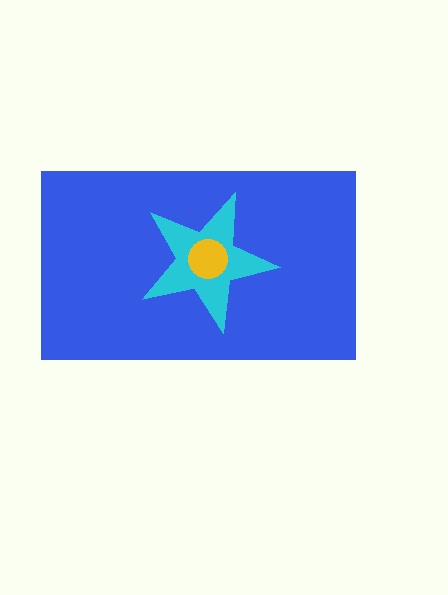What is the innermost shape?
The yellow circle.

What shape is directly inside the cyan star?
The yellow circle.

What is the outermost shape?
The blue rectangle.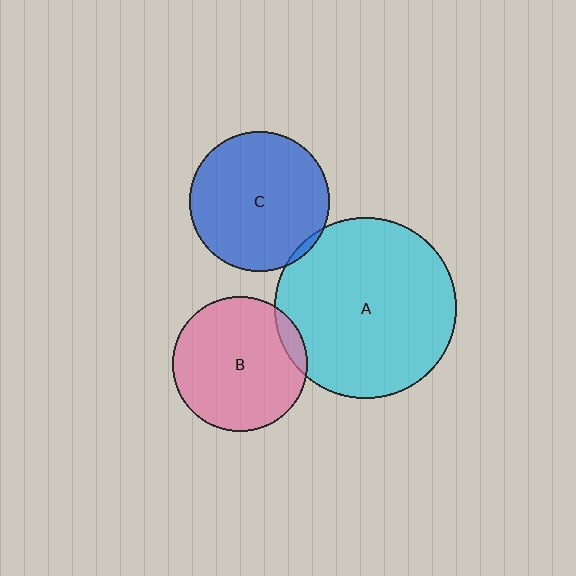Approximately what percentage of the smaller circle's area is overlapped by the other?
Approximately 10%.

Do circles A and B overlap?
Yes.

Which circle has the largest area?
Circle A (cyan).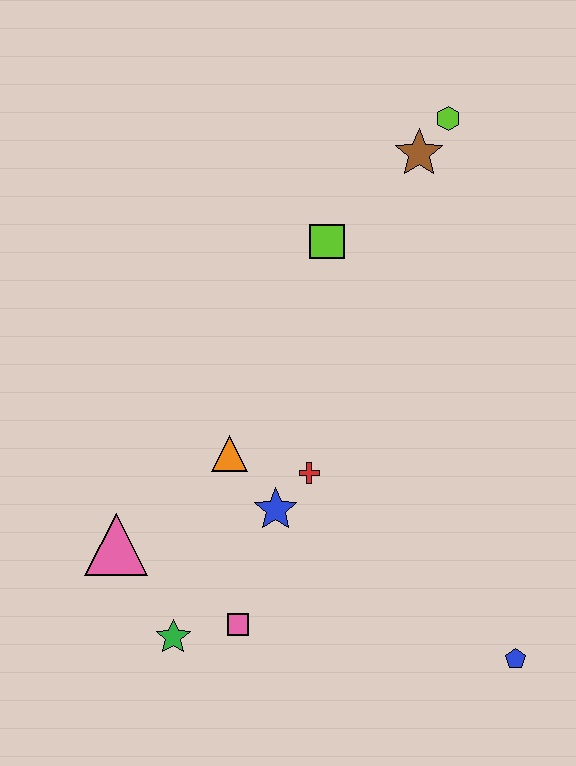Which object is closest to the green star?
The pink square is closest to the green star.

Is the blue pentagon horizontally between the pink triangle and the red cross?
No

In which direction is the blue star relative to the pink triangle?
The blue star is to the right of the pink triangle.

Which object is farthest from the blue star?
The lime hexagon is farthest from the blue star.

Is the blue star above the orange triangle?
No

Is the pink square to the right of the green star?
Yes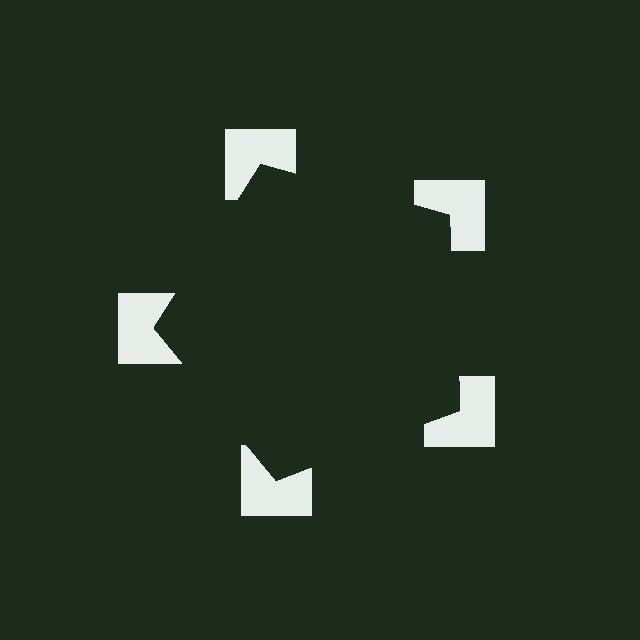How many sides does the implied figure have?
5 sides.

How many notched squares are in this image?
There are 5 — one at each vertex of the illusory pentagon.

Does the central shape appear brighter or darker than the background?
It typically appears slightly darker than the background, even though no actual brightness change is drawn.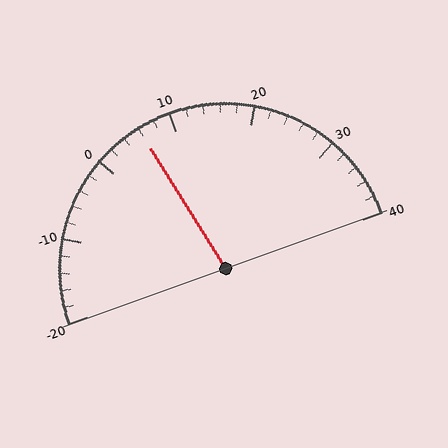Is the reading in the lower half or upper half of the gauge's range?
The reading is in the lower half of the range (-20 to 40).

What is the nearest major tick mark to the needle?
The nearest major tick mark is 10.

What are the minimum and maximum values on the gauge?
The gauge ranges from -20 to 40.